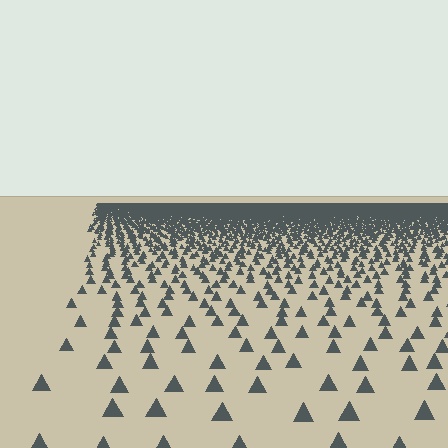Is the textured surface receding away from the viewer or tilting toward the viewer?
The surface is receding away from the viewer. Texture elements get smaller and denser toward the top.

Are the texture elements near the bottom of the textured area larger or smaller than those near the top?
Larger. Near the bottom, elements are closer to the viewer and appear at a bigger on-screen size.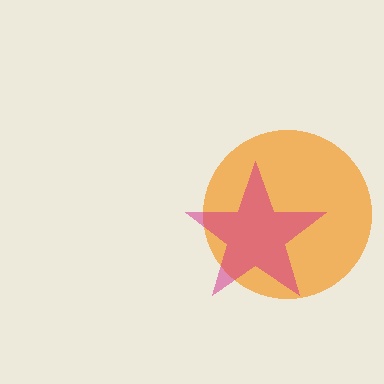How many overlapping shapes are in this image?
There are 2 overlapping shapes in the image.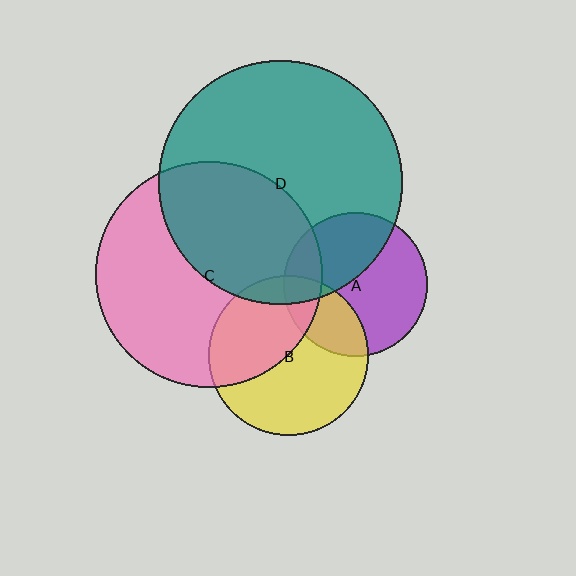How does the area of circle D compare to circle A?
Approximately 2.9 times.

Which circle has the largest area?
Circle D (teal).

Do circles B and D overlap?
Yes.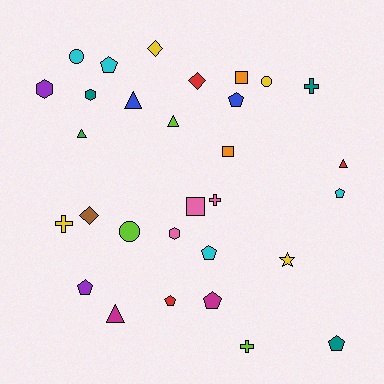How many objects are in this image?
There are 30 objects.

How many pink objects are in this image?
There are 3 pink objects.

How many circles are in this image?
There are 3 circles.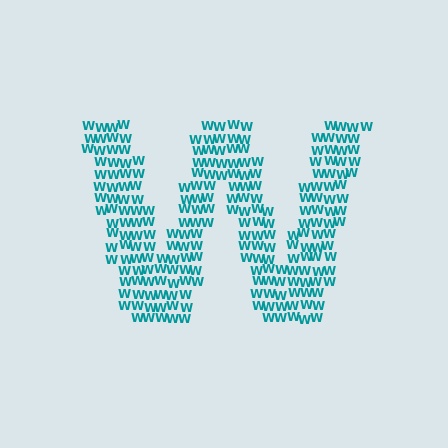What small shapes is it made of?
It is made of small letter W's.